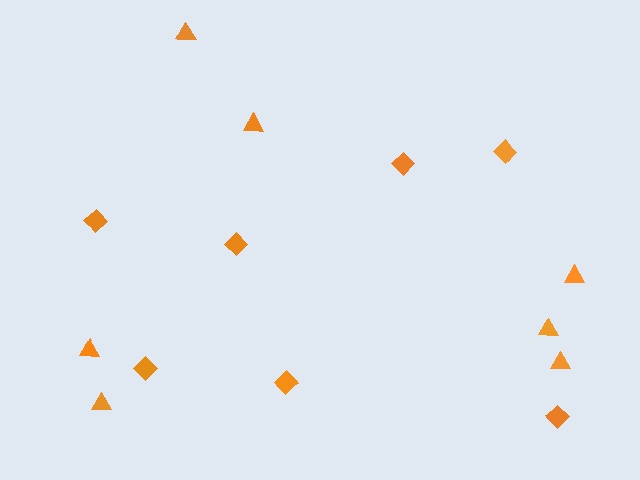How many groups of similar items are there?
There are 2 groups: one group of diamonds (7) and one group of triangles (7).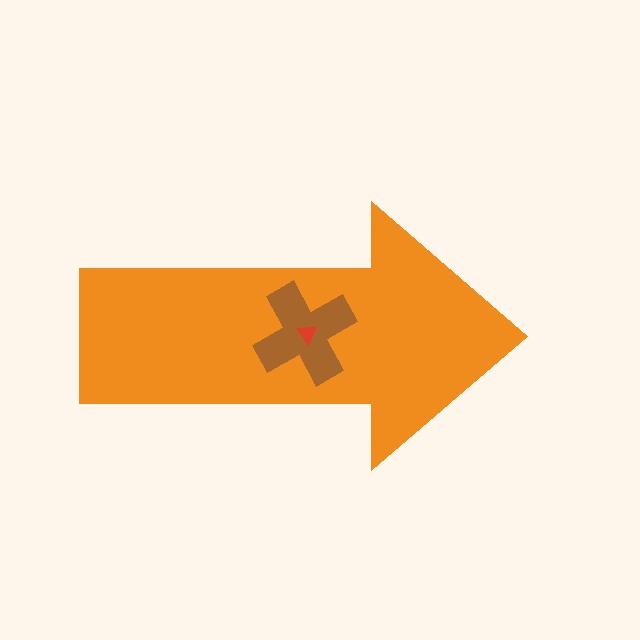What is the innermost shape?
The red triangle.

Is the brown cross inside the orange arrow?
Yes.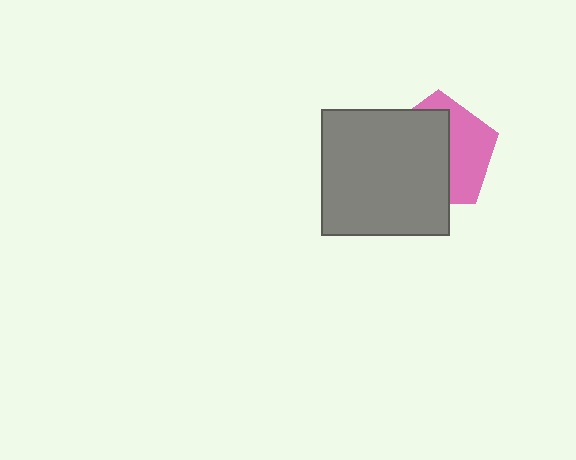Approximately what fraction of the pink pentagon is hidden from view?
Roughly 58% of the pink pentagon is hidden behind the gray rectangle.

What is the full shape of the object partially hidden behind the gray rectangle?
The partially hidden object is a pink pentagon.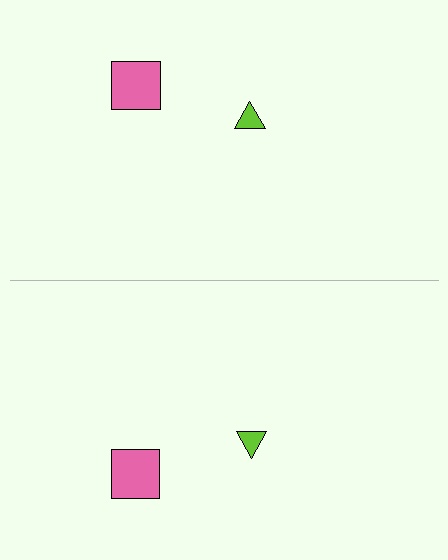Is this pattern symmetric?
Yes, this pattern has bilateral (reflection) symmetry.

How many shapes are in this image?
There are 4 shapes in this image.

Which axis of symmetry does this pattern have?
The pattern has a horizontal axis of symmetry running through the center of the image.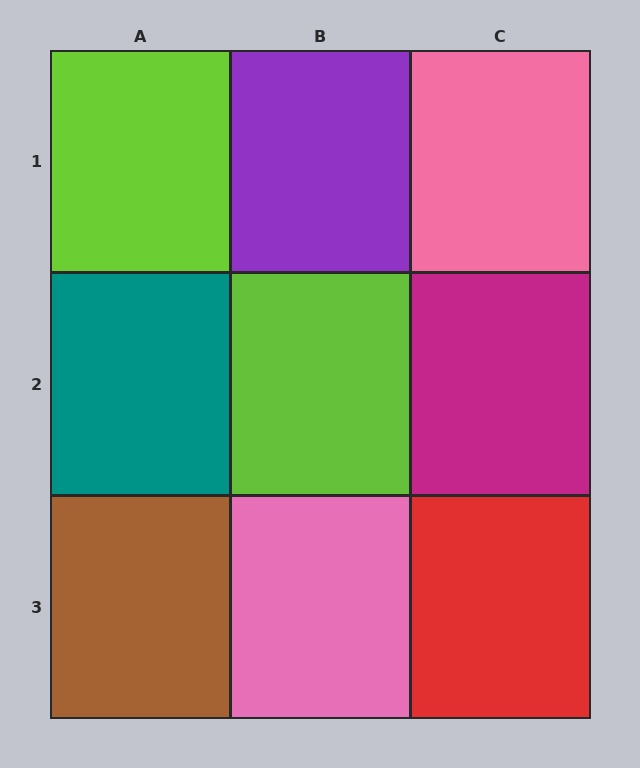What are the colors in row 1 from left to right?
Lime, purple, pink.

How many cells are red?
1 cell is red.